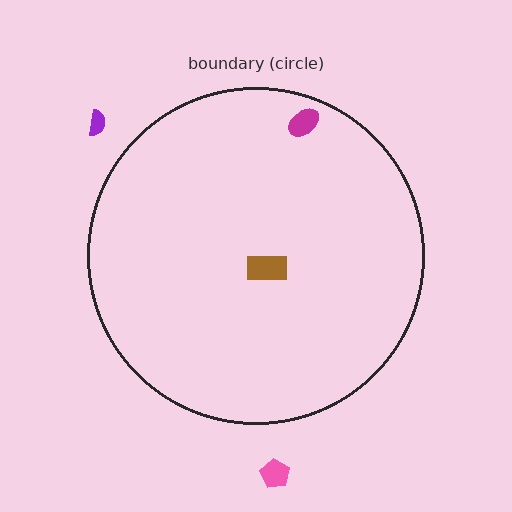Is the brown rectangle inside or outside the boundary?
Inside.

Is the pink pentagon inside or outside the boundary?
Outside.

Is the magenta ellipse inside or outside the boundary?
Inside.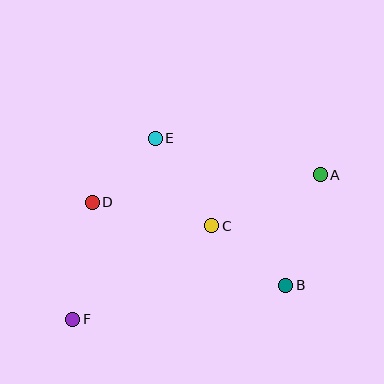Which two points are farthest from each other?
Points A and F are farthest from each other.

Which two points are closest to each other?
Points D and E are closest to each other.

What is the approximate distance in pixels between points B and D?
The distance between B and D is approximately 211 pixels.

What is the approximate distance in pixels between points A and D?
The distance between A and D is approximately 230 pixels.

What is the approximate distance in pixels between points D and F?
The distance between D and F is approximately 118 pixels.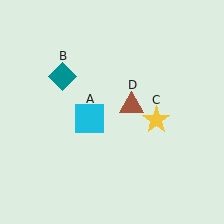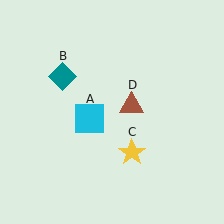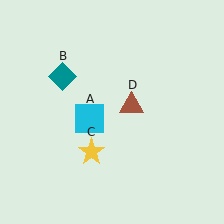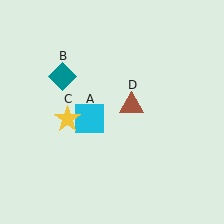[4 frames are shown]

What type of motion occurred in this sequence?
The yellow star (object C) rotated clockwise around the center of the scene.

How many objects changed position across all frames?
1 object changed position: yellow star (object C).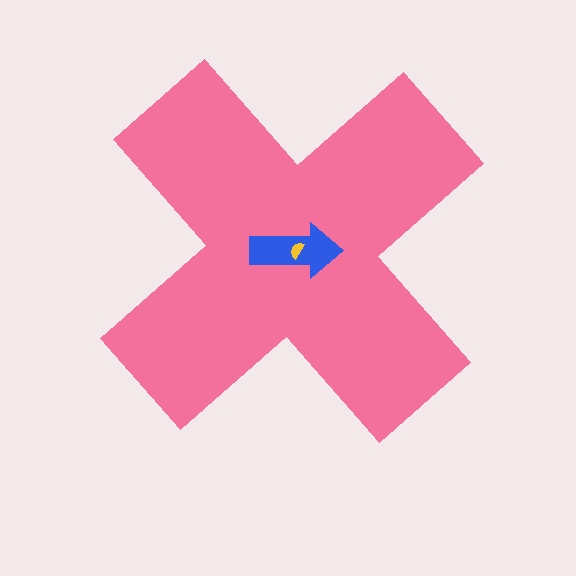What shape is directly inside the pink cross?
The blue arrow.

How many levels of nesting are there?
3.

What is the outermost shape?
The pink cross.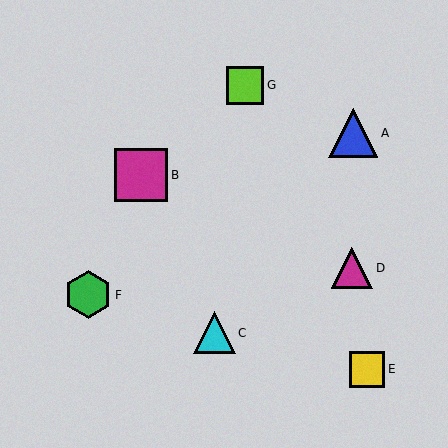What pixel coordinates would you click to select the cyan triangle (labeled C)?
Click at (214, 333) to select the cyan triangle C.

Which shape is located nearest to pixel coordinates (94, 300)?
The green hexagon (labeled F) at (88, 295) is nearest to that location.